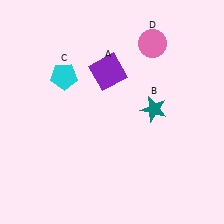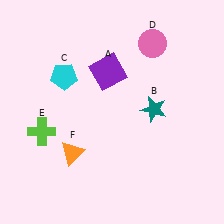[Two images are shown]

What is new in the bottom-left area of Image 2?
An orange triangle (F) was added in the bottom-left area of Image 2.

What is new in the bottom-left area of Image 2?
A lime cross (E) was added in the bottom-left area of Image 2.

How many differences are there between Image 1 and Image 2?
There are 2 differences between the two images.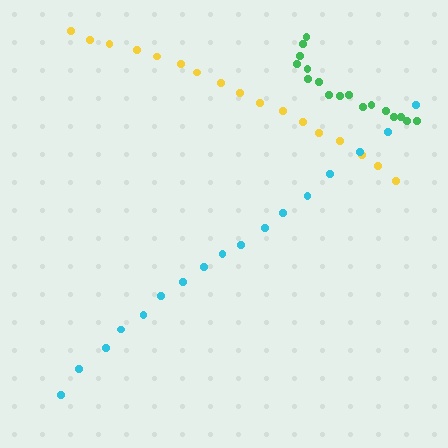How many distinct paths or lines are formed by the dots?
There are 3 distinct paths.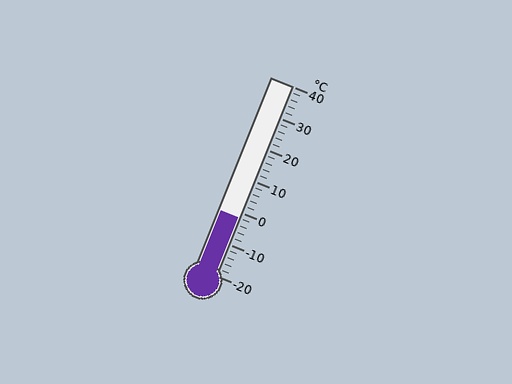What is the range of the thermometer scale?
The thermometer scale ranges from -20°C to 40°C.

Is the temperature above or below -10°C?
The temperature is above -10°C.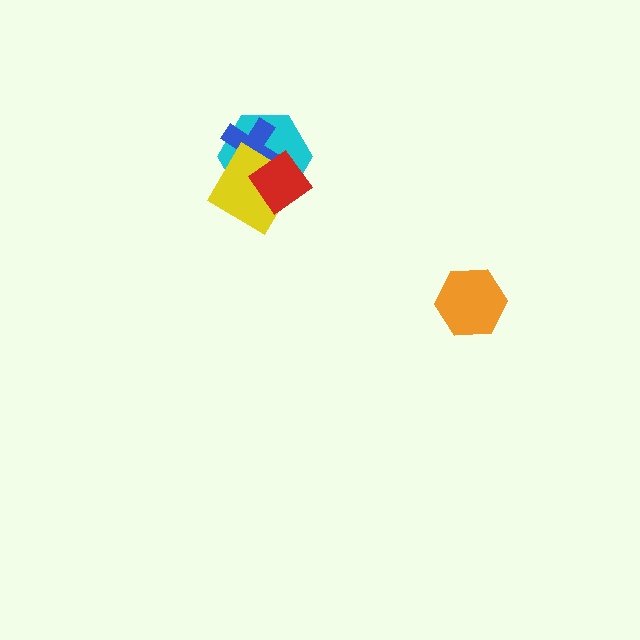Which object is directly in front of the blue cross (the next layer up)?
The yellow diamond is directly in front of the blue cross.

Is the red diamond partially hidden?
No, no other shape covers it.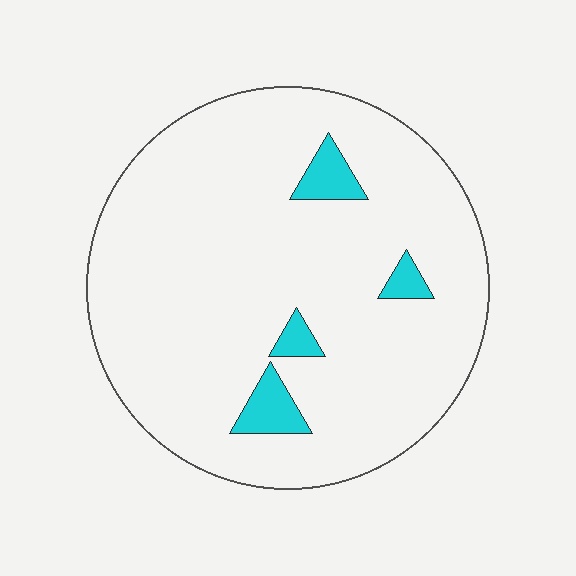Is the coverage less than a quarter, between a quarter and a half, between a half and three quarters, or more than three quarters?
Less than a quarter.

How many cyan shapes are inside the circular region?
4.